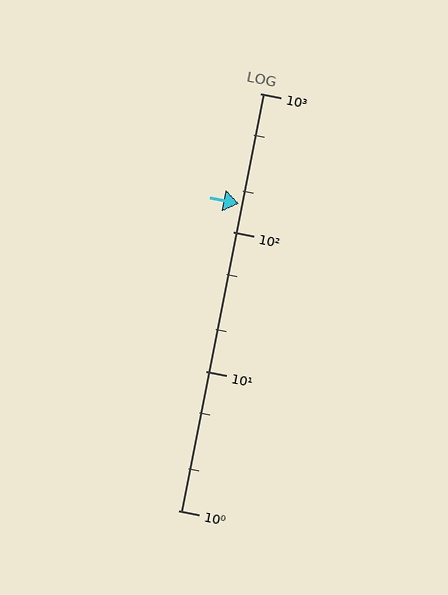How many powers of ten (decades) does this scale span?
The scale spans 3 decades, from 1 to 1000.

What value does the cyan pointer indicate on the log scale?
The pointer indicates approximately 160.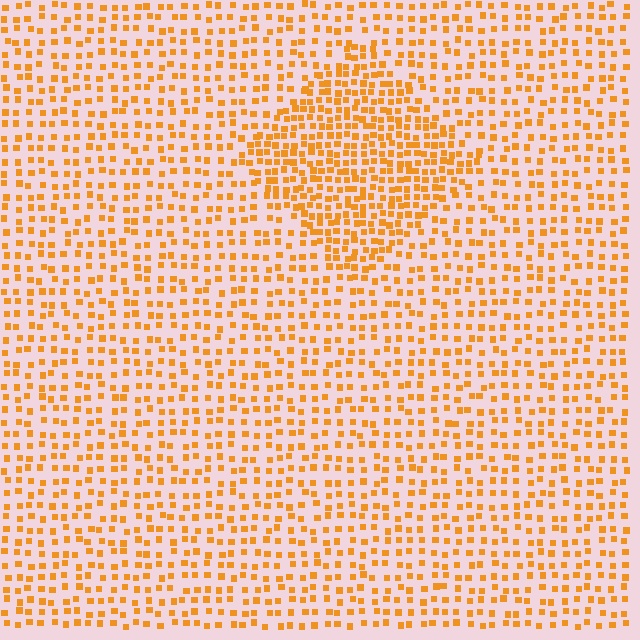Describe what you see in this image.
The image contains small orange elements arranged at two different densities. A diamond-shaped region is visible where the elements are more densely packed than the surrounding area.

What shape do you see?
I see a diamond.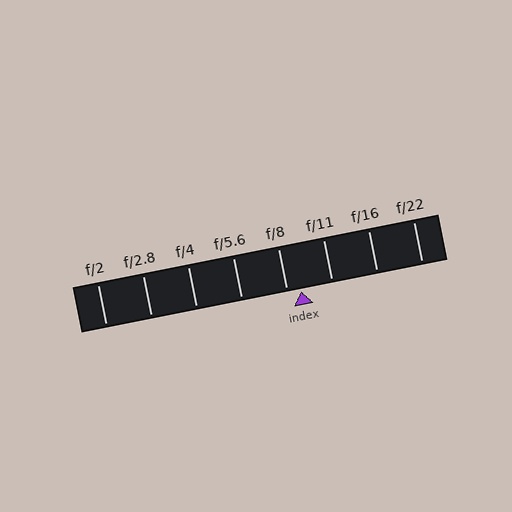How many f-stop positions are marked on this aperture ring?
There are 8 f-stop positions marked.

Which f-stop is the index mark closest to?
The index mark is closest to f/8.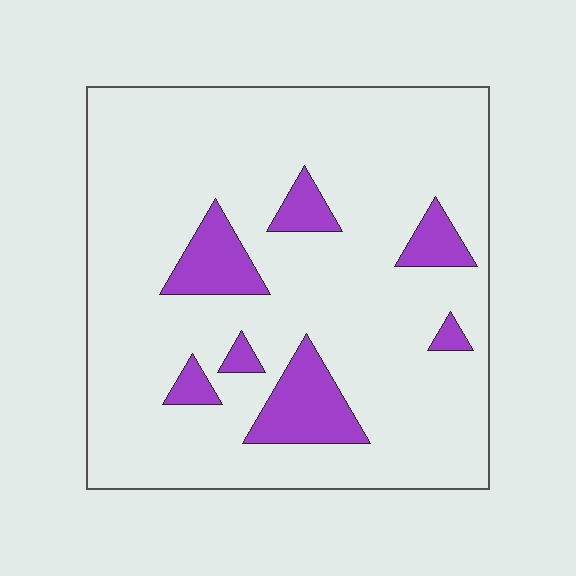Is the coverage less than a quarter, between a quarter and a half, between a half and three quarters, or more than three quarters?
Less than a quarter.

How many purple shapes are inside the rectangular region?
7.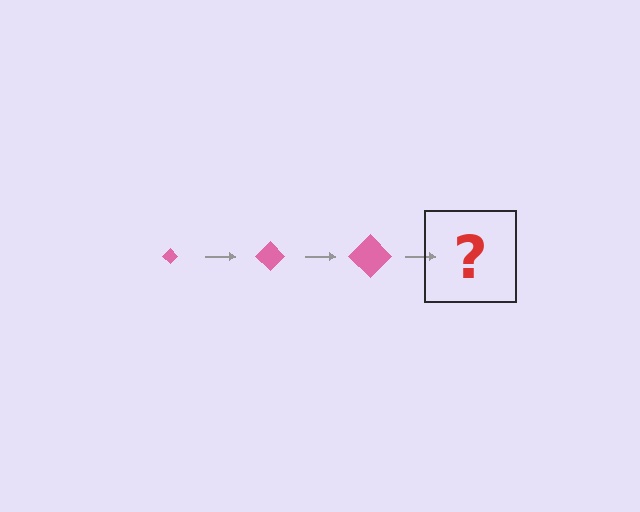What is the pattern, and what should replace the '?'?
The pattern is that the diamond gets progressively larger each step. The '?' should be a pink diamond, larger than the previous one.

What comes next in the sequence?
The next element should be a pink diamond, larger than the previous one.